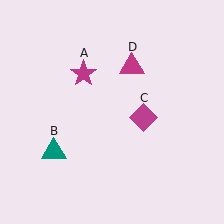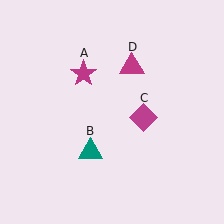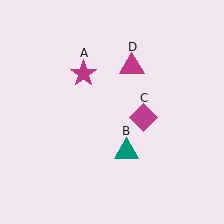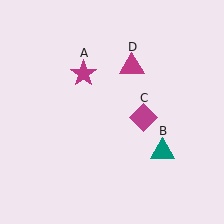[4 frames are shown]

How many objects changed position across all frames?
1 object changed position: teal triangle (object B).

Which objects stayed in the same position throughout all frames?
Magenta star (object A) and magenta diamond (object C) and magenta triangle (object D) remained stationary.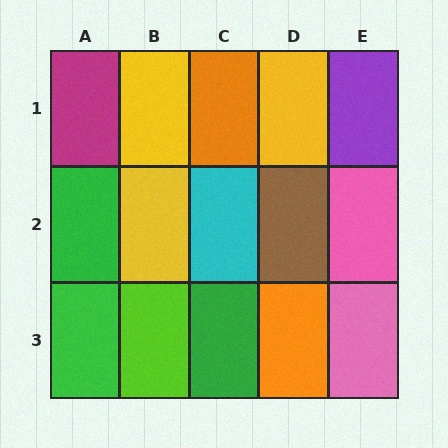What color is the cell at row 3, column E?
Pink.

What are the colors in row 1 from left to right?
Magenta, yellow, orange, yellow, purple.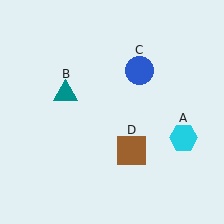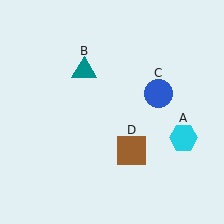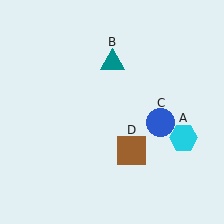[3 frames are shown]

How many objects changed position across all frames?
2 objects changed position: teal triangle (object B), blue circle (object C).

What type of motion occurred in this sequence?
The teal triangle (object B), blue circle (object C) rotated clockwise around the center of the scene.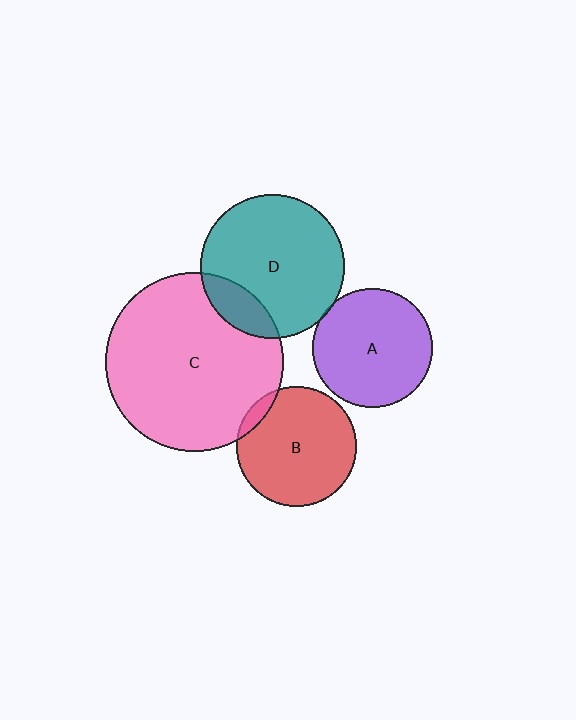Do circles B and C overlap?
Yes.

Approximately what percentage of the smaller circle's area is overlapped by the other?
Approximately 5%.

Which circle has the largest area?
Circle C (pink).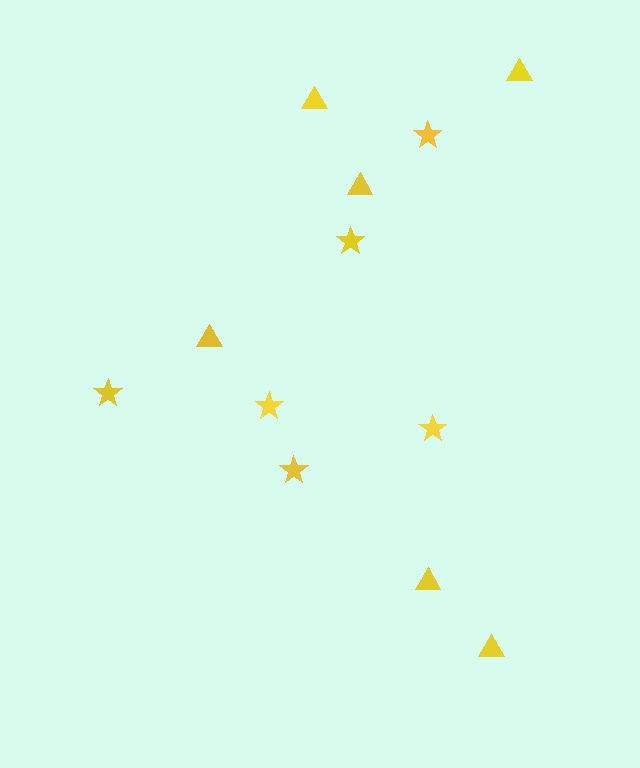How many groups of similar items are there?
There are 2 groups: one group of stars (6) and one group of triangles (6).